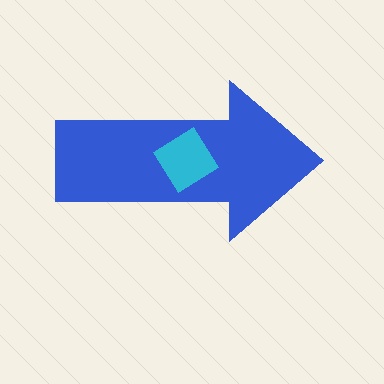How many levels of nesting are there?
2.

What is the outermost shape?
The blue arrow.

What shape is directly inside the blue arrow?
The cyan diamond.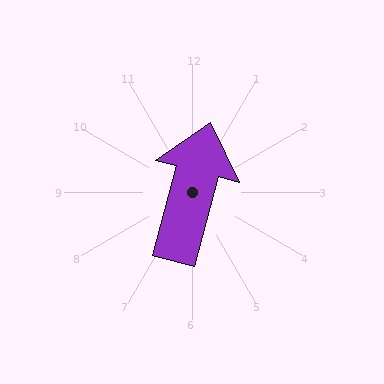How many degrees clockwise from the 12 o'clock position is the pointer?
Approximately 15 degrees.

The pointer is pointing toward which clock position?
Roughly 12 o'clock.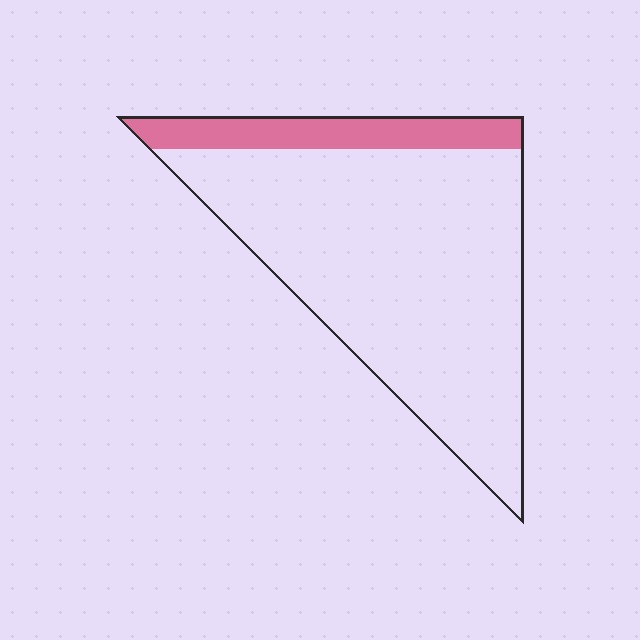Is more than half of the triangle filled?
No.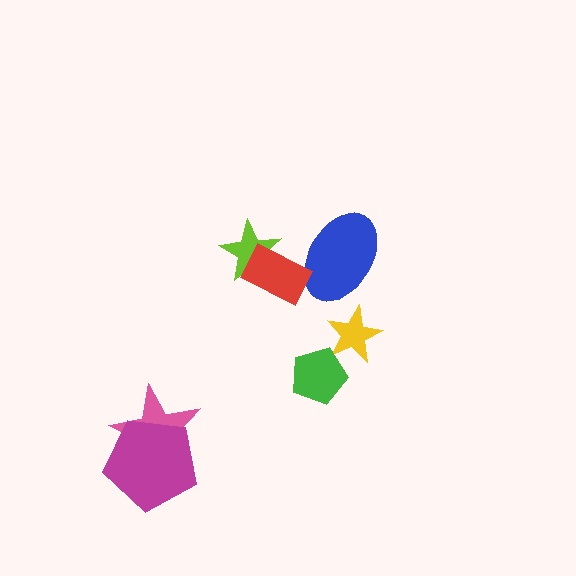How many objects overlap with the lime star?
1 object overlaps with the lime star.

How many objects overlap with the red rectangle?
2 objects overlap with the red rectangle.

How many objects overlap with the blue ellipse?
1 object overlaps with the blue ellipse.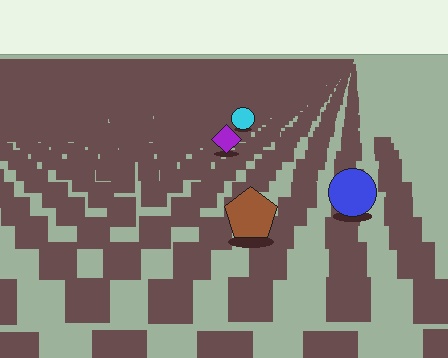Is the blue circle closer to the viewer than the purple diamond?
Yes. The blue circle is closer — you can tell from the texture gradient: the ground texture is coarser near it.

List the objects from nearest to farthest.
From nearest to farthest: the brown pentagon, the blue circle, the purple diamond, the cyan circle.